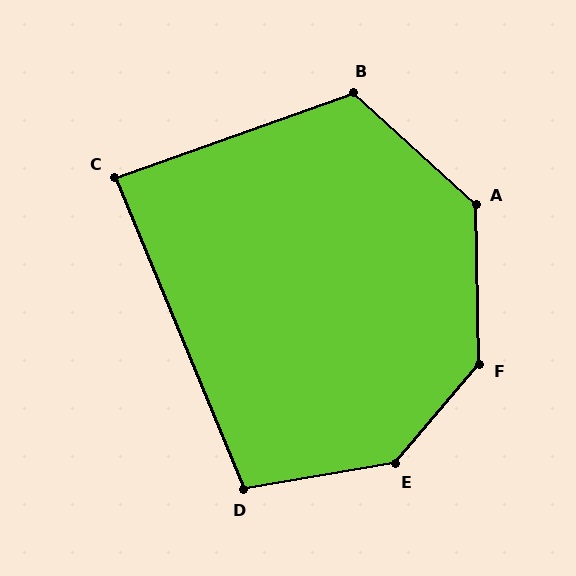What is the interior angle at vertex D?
Approximately 103 degrees (obtuse).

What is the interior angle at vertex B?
Approximately 118 degrees (obtuse).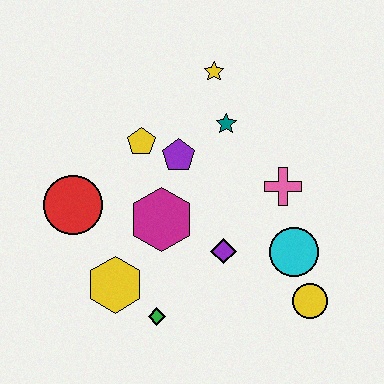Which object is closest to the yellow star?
The teal star is closest to the yellow star.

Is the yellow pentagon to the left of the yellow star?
Yes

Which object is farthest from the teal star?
The green diamond is farthest from the teal star.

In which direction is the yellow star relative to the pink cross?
The yellow star is above the pink cross.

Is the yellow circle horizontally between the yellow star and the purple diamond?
No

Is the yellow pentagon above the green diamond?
Yes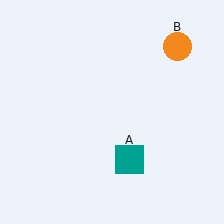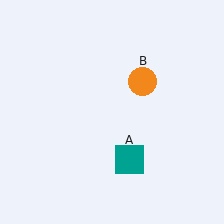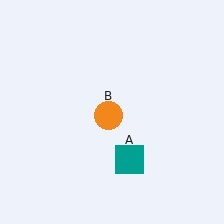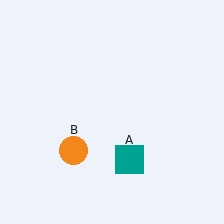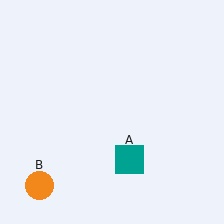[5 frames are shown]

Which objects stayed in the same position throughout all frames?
Teal square (object A) remained stationary.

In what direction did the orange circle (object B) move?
The orange circle (object B) moved down and to the left.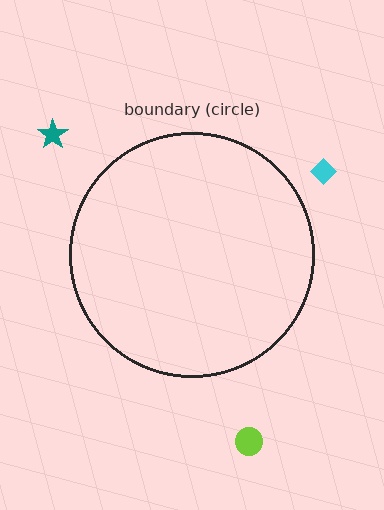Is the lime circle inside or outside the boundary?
Outside.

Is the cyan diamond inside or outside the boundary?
Outside.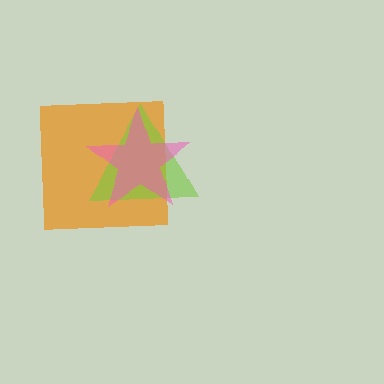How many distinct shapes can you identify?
There are 3 distinct shapes: an orange square, a lime triangle, a pink star.